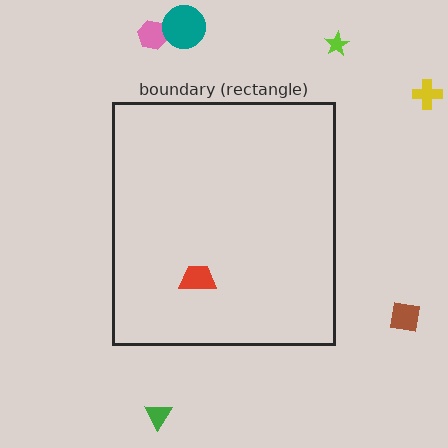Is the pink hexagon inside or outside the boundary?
Outside.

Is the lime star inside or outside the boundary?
Outside.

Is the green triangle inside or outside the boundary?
Outside.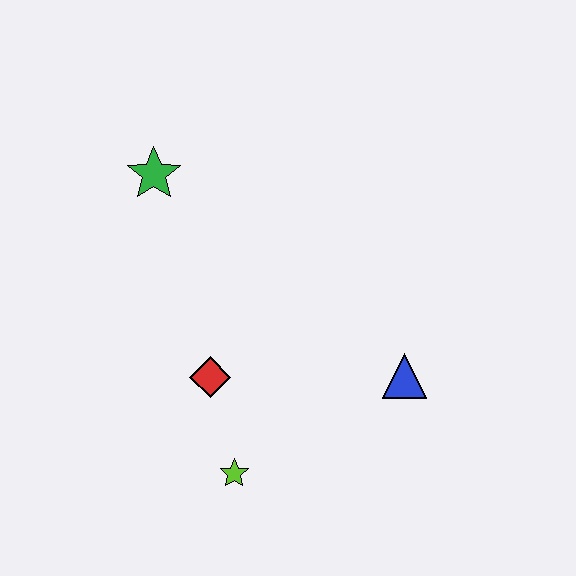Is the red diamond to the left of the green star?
No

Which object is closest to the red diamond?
The lime star is closest to the red diamond.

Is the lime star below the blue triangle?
Yes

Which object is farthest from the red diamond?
The green star is farthest from the red diamond.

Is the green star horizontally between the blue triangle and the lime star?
No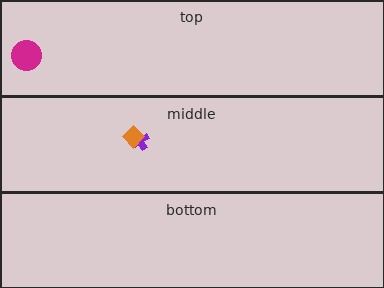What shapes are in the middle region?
The purple cross, the orange diamond.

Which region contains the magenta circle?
The top region.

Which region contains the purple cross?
The middle region.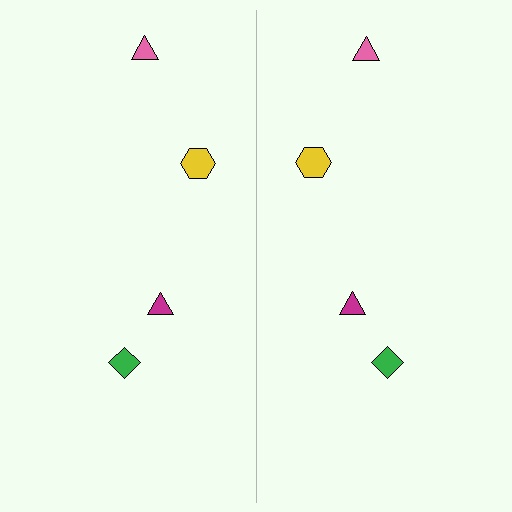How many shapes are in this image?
There are 8 shapes in this image.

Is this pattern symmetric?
Yes, this pattern has bilateral (reflection) symmetry.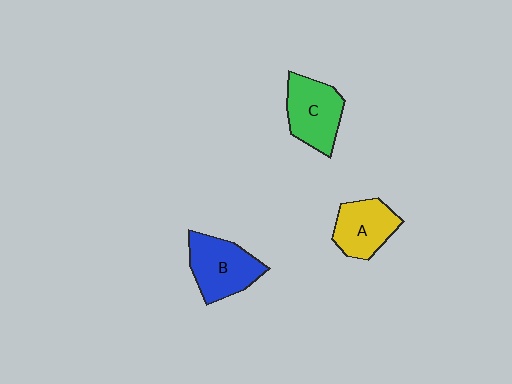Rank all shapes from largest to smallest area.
From largest to smallest: B (blue), C (green), A (yellow).